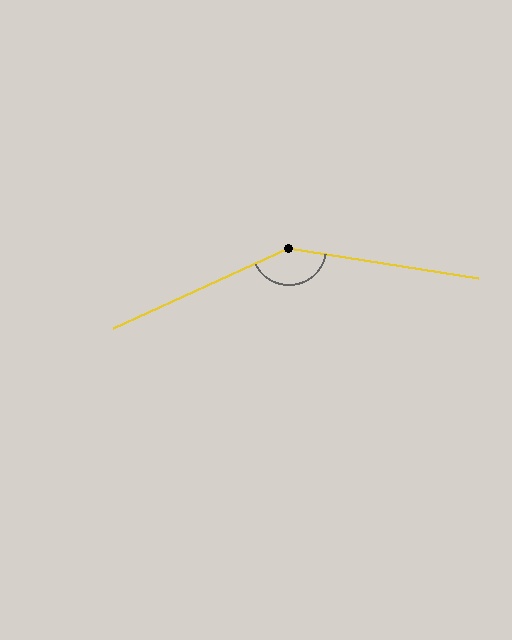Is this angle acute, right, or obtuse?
It is obtuse.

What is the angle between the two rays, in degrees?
Approximately 146 degrees.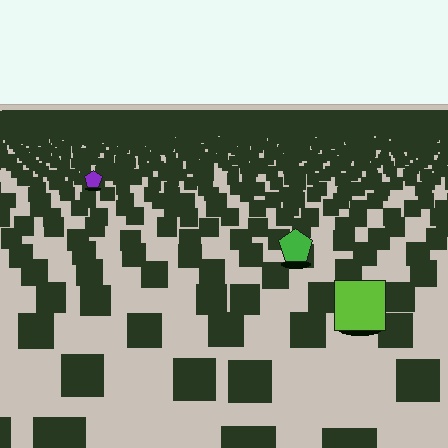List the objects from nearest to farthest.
From nearest to farthest: the lime square, the green pentagon, the purple pentagon.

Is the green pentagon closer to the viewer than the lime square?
No. The lime square is closer — you can tell from the texture gradient: the ground texture is coarser near it.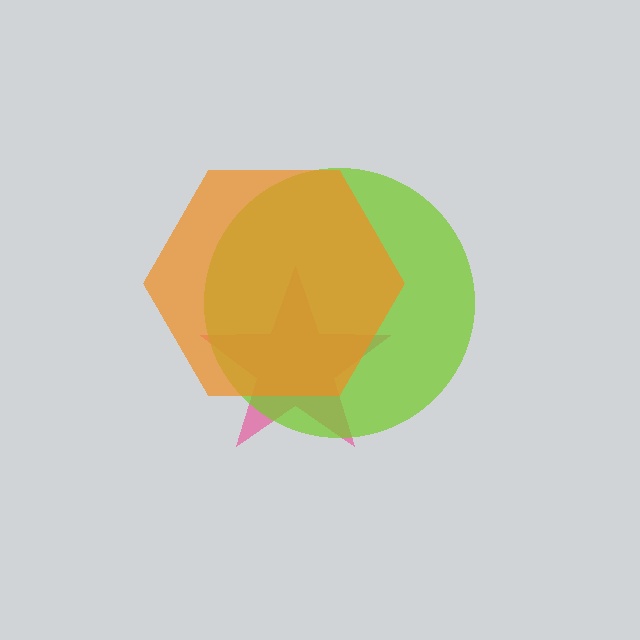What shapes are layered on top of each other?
The layered shapes are: a pink star, a lime circle, an orange hexagon.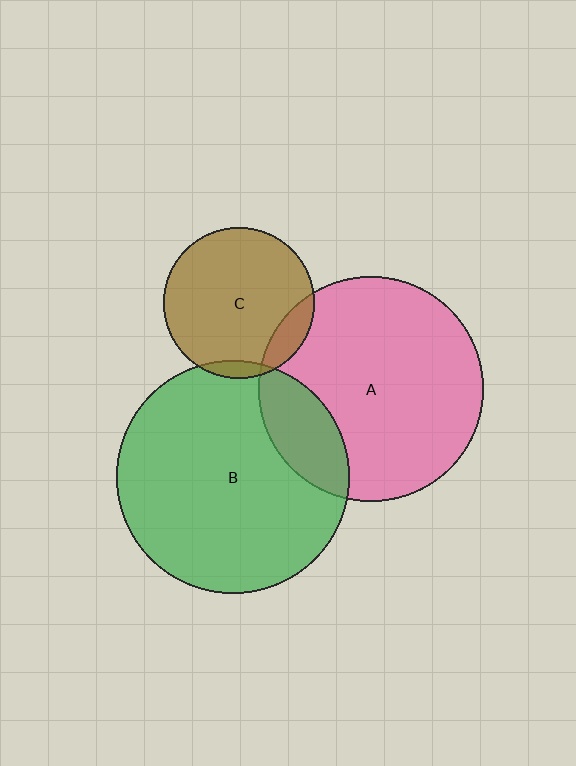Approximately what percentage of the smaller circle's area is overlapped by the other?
Approximately 20%.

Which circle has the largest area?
Circle B (green).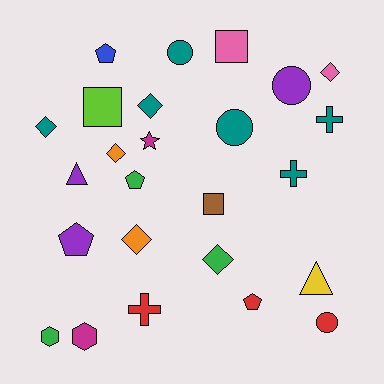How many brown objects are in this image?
There is 1 brown object.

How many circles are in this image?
There are 4 circles.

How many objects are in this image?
There are 25 objects.